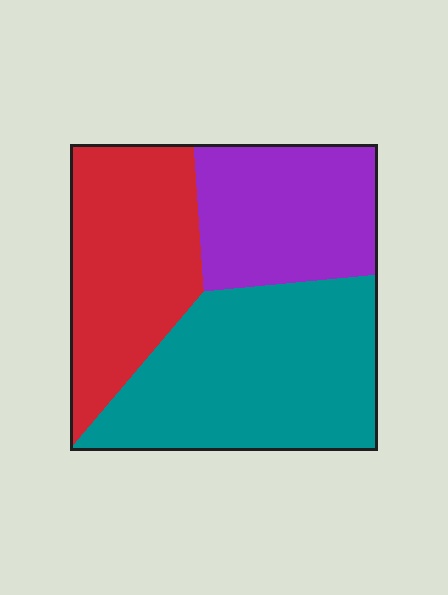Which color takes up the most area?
Teal, at roughly 40%.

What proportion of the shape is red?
Red covers around 30% of the shape.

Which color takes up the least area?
Purple, at roughly 25%.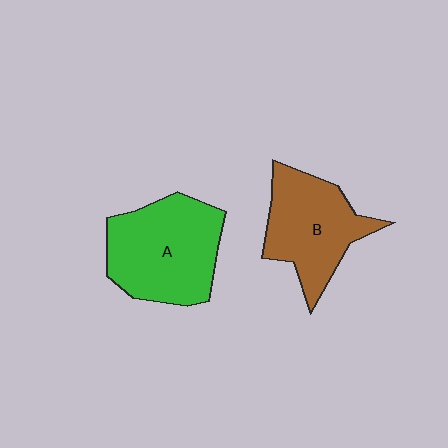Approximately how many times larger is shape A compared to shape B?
Approximately 1.2 times.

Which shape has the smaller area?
Shape B (brown).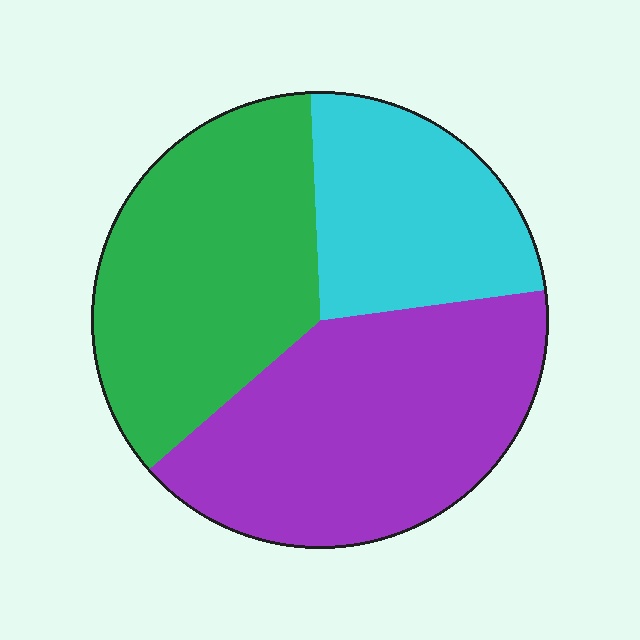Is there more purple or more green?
Purple.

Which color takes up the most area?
Purple, at roughly 40%.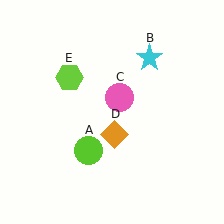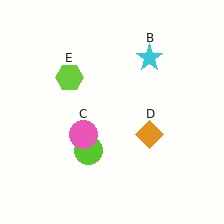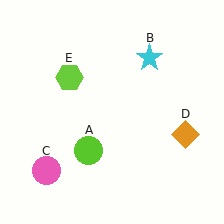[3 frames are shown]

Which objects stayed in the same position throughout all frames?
Lime circle (object A) and cyan star (object B) and lime hexagon (object E) remained stationary.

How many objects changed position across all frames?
2 objects changed position: pink circle (object C), orange diamond (object D).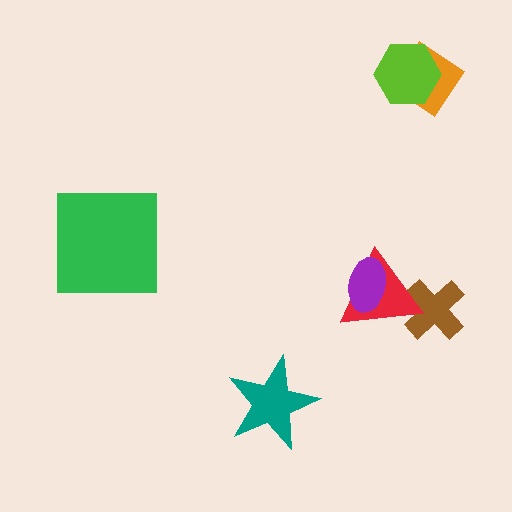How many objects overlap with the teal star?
0 objects overlap with the teal star.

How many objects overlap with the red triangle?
2 objects overlap with the red triangle.